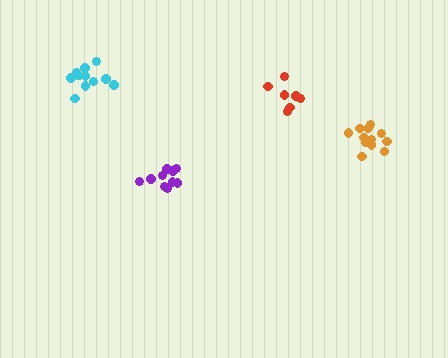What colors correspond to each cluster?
The clusters are colored: red, orange, cyan, purple.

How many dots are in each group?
Group 1: 7 dots, Group 2: 12 dots, Group 3: 11 dots, Group 4: 10 dots (40 total).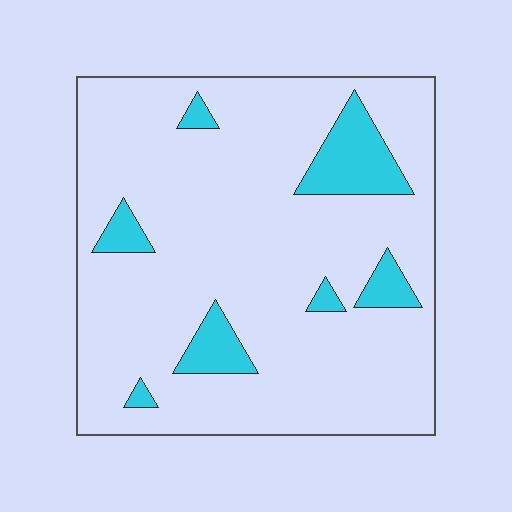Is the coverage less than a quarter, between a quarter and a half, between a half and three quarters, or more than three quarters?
Less than a quarter.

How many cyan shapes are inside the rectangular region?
7.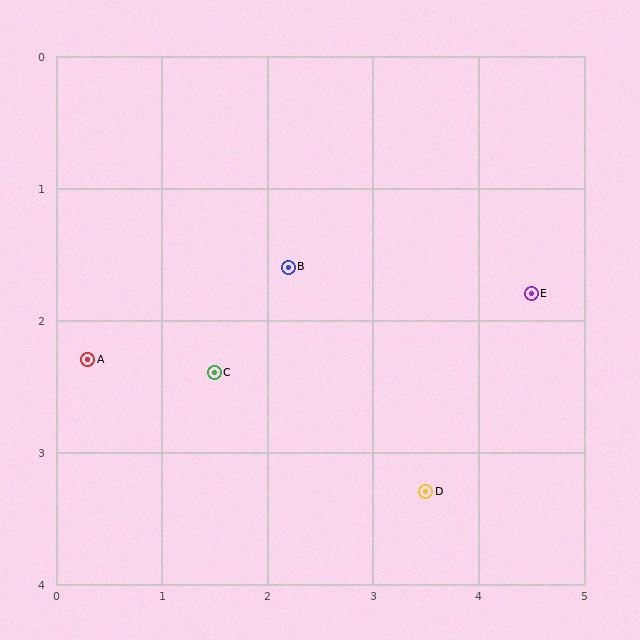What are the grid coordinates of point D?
Point D is at approximately (3.5, 3.3).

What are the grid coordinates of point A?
Point A is at approximately (0.3, 2.3).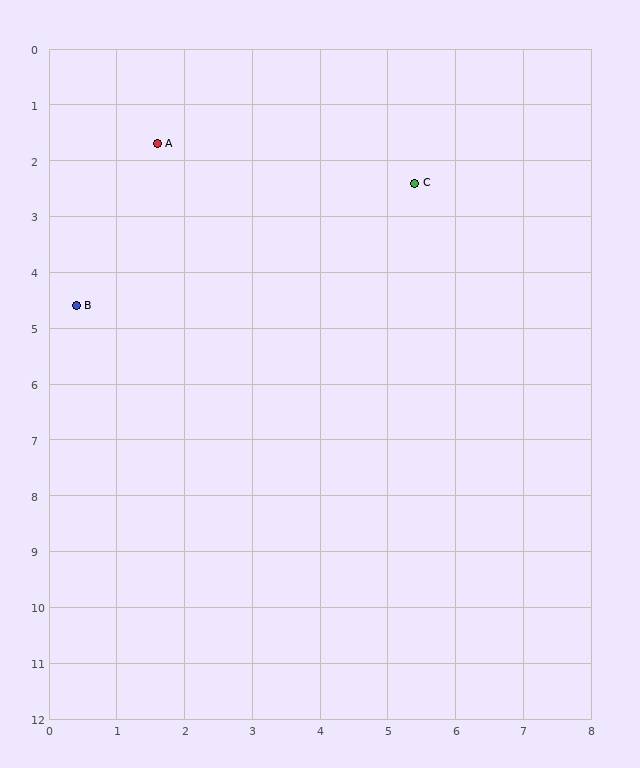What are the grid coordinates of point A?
Point A is at approximately (1.6, 1.7).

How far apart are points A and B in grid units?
Points A and B are about 3.1 grid units apart.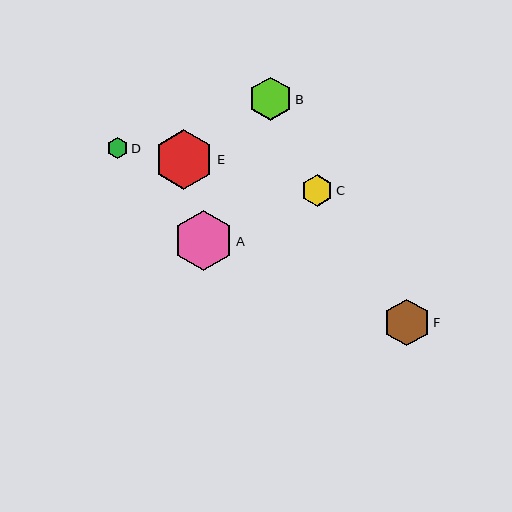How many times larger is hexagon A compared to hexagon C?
Hexagon A is approximately 1.9 times the size of hexagon C.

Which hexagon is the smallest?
Hexagon D is the smallest with a size of approximately 21 pixels.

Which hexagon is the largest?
Hexagon E is the largest with a size of approximately 60 pixels.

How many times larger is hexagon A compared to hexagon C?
Hexagon A is approximately 1.9 times the size of hexagon C.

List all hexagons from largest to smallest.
From largest to smallest: E, A, F, B, C, D.